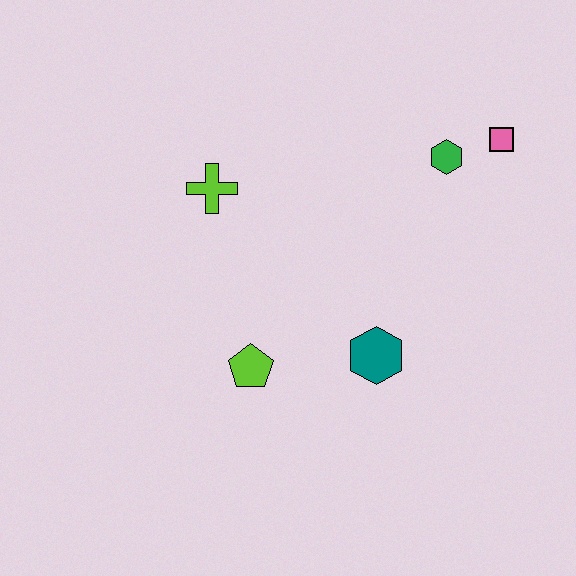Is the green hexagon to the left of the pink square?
Yes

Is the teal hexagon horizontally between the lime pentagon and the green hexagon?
Yes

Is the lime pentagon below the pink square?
Yes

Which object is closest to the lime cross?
The lime pentagon is closest to the lime cross.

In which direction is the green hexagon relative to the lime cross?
The green hexagon is to the right of the lime cross.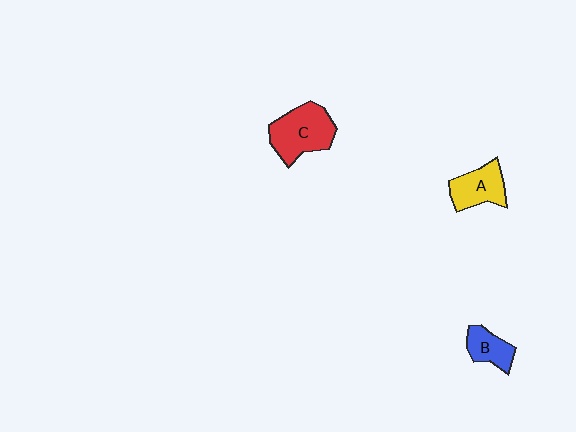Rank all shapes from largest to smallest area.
From largest to smallest: C (red), A (yellow), B (blue).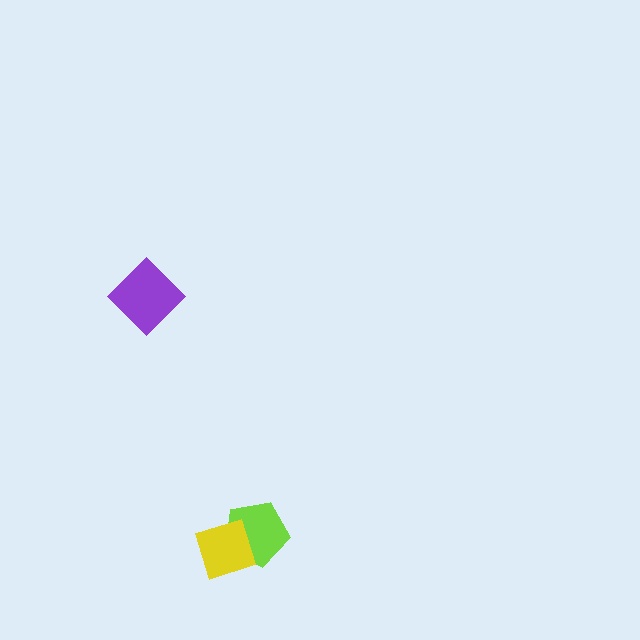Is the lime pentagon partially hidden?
Yes, it is partially covered by another shape.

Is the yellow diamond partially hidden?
No, no other shape covers it.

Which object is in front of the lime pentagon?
The yellow diamond is in front of the lime pentagon.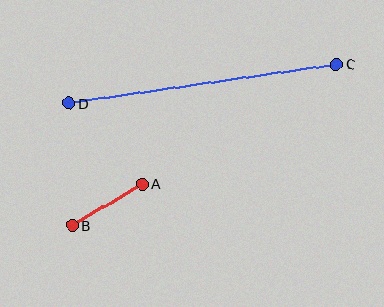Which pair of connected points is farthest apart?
Points C and D are farthest apart.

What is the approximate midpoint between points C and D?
The midpoint is at approximately (203, 84) pixels.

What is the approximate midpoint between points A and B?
The midpoint is at approximately (107, 205) pixels.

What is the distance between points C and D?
The distance is approximately 270 pixels.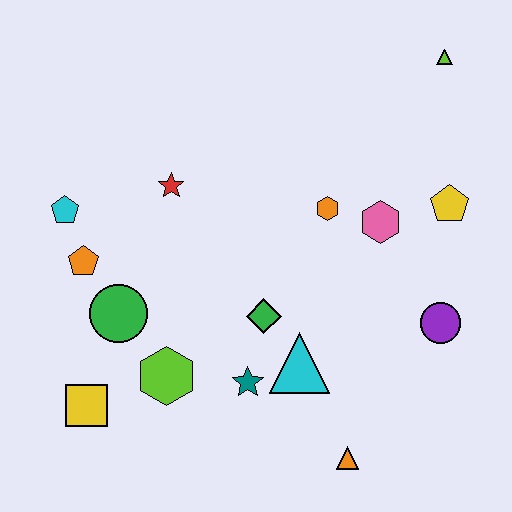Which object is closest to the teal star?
The cyan triangle is closest to the teal star.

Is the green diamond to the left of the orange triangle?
Yes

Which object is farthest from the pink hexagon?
The yellow square is farthest from the pink hexagon.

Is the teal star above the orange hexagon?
No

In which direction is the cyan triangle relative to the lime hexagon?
The cyan triangle is to the right of the lime hexagon.